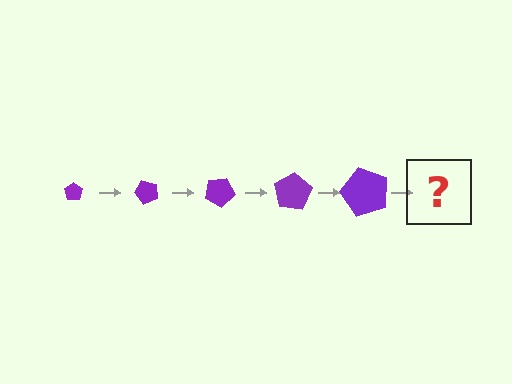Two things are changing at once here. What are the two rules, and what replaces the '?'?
The two rules are that the pentagon grows larger each step and it rotates 50 degrees each step. The '?' should be a pentagon, larger than the previous one and rotated 250 degrees from the start.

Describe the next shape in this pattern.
It should be a pentagon, larger than the previous one and rotated 250 degrees from the start.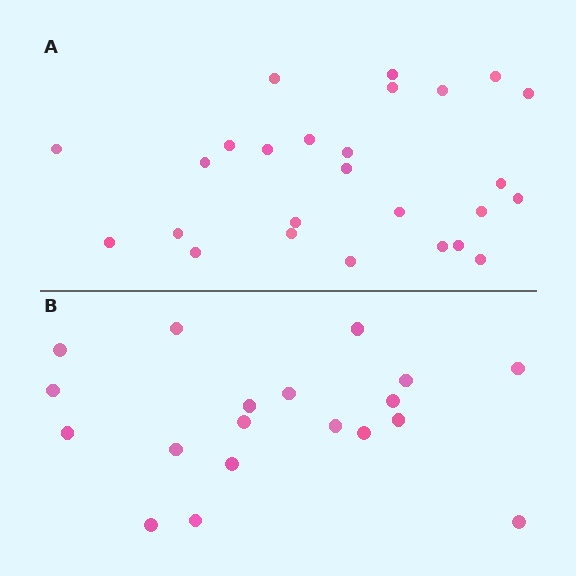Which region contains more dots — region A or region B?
Region A (the top region) has more dots.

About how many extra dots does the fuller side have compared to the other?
Region A has roughly 8 or so more dots than region B.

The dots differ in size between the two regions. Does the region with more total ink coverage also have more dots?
No. Region B has more total ink coverage because its dots are larger, but region A actually contains more individual dots. Total area can be misleading — the number of items is what matters here.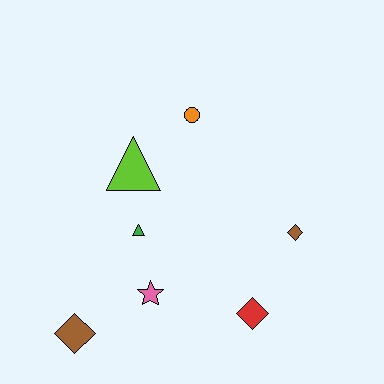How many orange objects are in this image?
There is 1 orange object.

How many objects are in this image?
There are 7 objects.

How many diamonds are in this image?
There are 3 diamonds.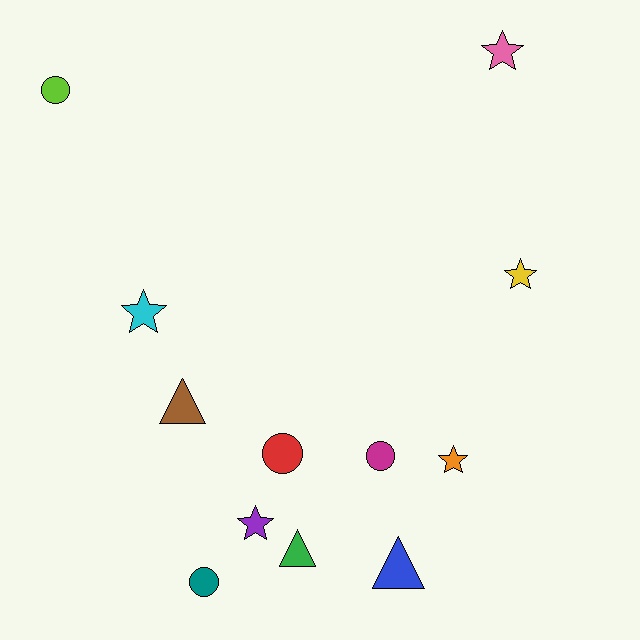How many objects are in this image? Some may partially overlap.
There are 12 objects.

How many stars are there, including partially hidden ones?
There are 5 stars.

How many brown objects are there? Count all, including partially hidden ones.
There is 1 brown object.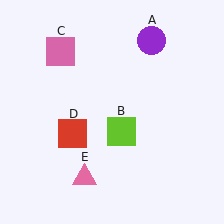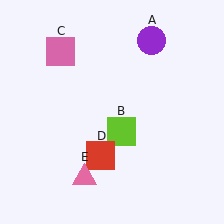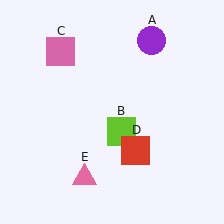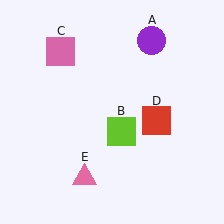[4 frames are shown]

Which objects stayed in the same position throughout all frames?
Purple circle (object A) and lime square (object B) and pink square (object C) and pink triangle (object E) remained stationary.